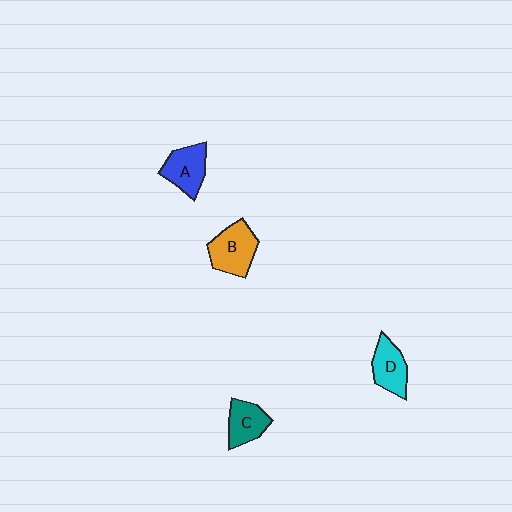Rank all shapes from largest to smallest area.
From largest to smallest: B (orange), A (blue), D (cyan), C (teal).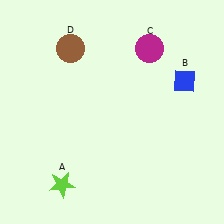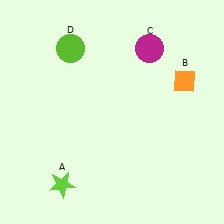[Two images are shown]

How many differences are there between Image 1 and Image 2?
There are 2 differences between the two images.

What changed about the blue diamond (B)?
In Image 1, B is blue. In Image 2, it changed to orange.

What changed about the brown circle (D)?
In Image 1, D is brown. In Image 2, it changed to lime.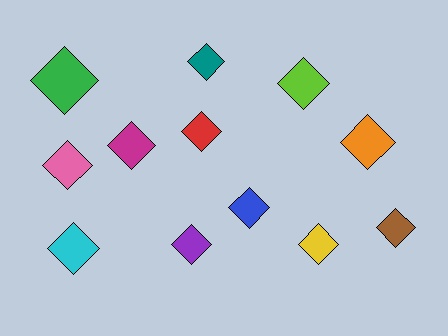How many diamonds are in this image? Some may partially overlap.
There are 12 diamonds.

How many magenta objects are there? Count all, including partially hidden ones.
There is 1 magenta object.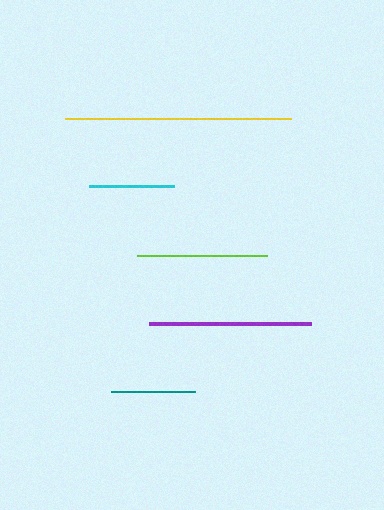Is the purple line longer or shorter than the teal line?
The purple line is longer than the teal line.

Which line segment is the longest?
The yellow line is the longest at approximately 226 pixels.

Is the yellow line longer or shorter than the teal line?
The yellow line is longer than the teal line.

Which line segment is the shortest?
The teal line is the shortest at approximately 84 pixels.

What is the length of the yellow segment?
The yellow segment is approximately 226 pixels long.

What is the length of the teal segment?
The teal segment is approximately 84 pixels long.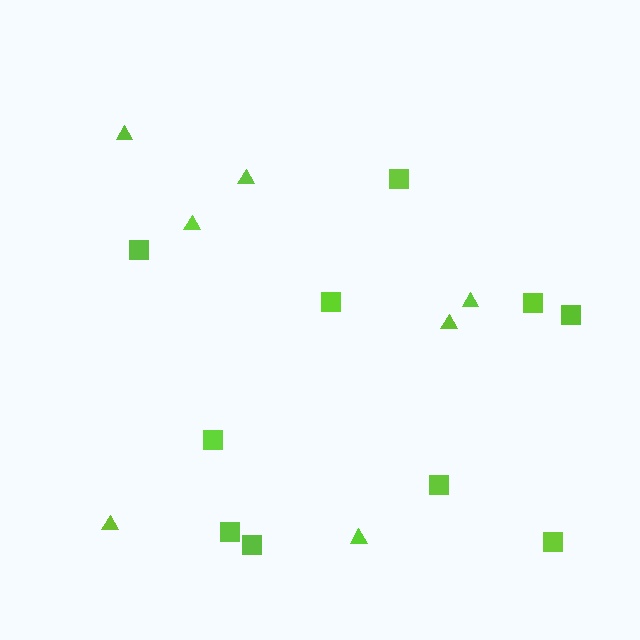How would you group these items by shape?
There are 2 groups: one group of triangles (7) and one group of squares (10).